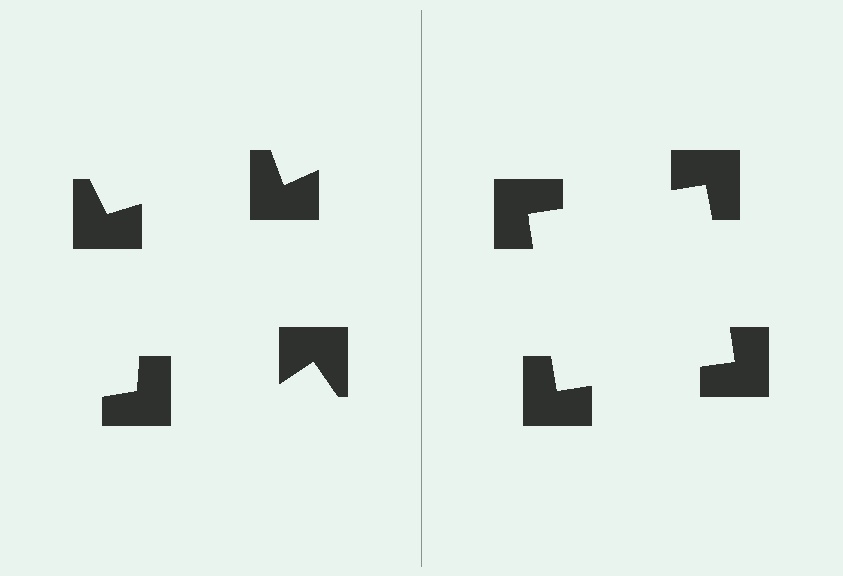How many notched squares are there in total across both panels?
8 — 4 on each side.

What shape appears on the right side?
An illusory square.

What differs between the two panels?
The notched squares are positioned identically on both sides; only the wedge orientations differ. On the right they align to a square; on the left they are misaligned.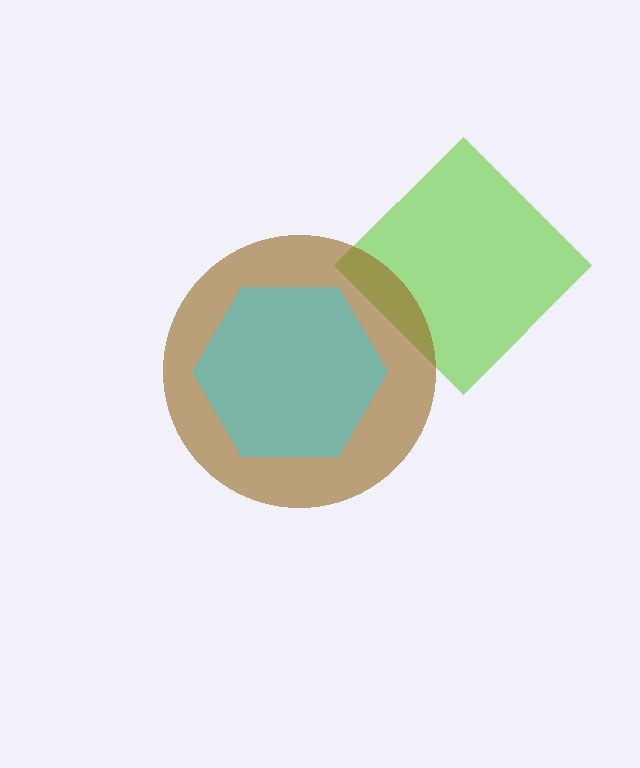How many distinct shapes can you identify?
There are 3 distinct shapes: a lime diamond, a brown circle, a cyan hexagon.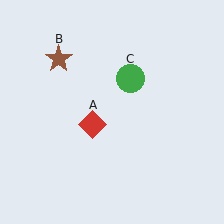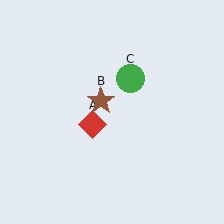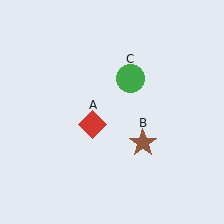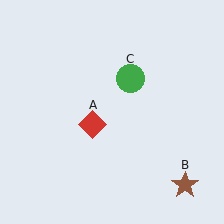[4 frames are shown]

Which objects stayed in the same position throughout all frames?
Red diamond (object A) and green circle (object C) remained stationary.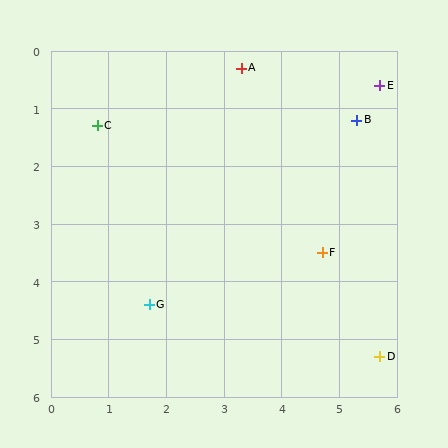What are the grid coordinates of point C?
Point C is at approximately (0.8, 1.3).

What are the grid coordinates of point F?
Point F is at approximately (4.7, 3.5).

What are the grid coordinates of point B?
Point B is at approximately (5.3, 1.2).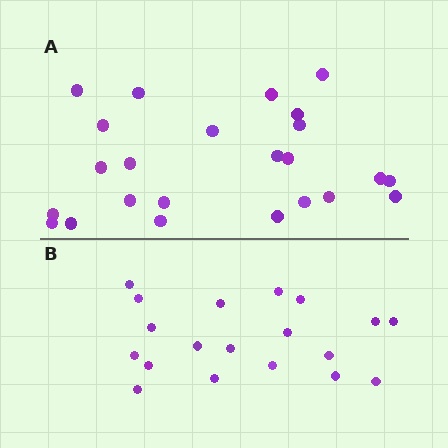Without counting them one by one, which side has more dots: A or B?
Region A (the top region) has more dots.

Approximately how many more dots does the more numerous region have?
Region A has about 5 more dots than region B.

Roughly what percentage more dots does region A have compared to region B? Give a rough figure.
About 25% more.